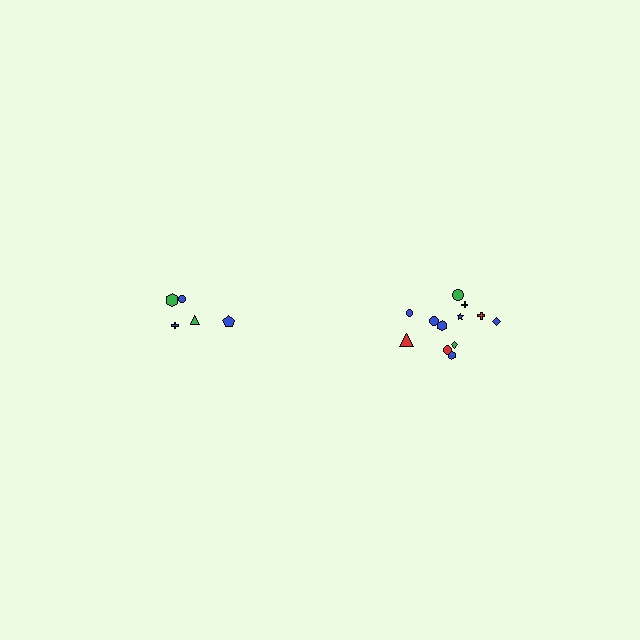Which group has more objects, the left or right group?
The right group.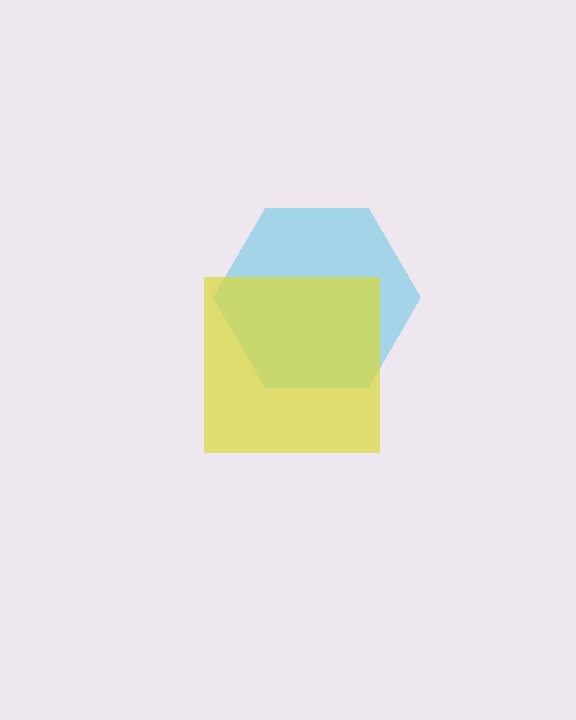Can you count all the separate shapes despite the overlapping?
Yes, there are 2 separate shapes.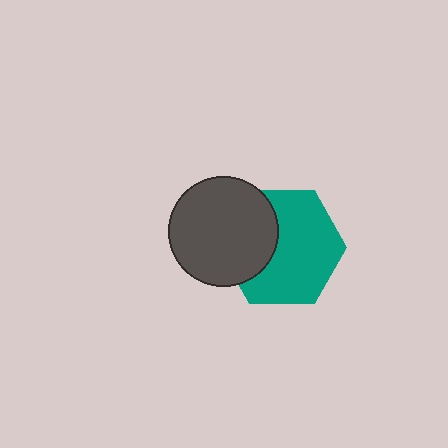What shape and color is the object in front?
The object in front is a dark gray circle.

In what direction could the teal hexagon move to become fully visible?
The teal hexagon could move right. That would shift it out from behind the dark gray circle entirely.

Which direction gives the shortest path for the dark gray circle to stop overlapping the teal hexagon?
Moving left gives the shortest separation.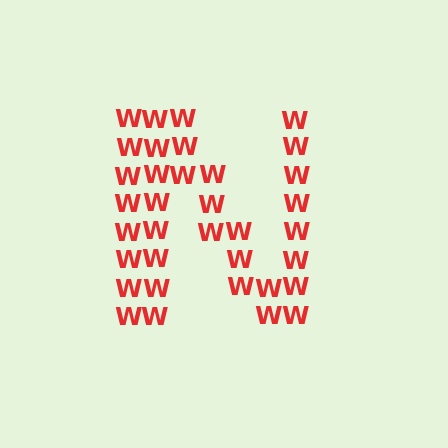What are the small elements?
The small elements are letter W's.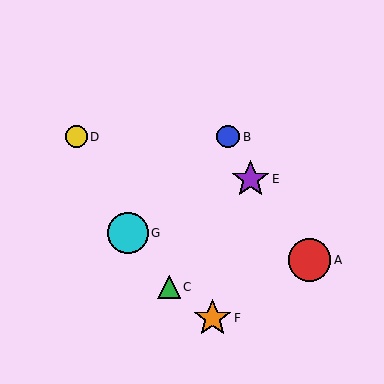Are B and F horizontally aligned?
No, B is at y≈137 and F is at y≈318.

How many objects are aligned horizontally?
2 objects (B, D) are aligned horizontally.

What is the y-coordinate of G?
Object G is at y≈233.